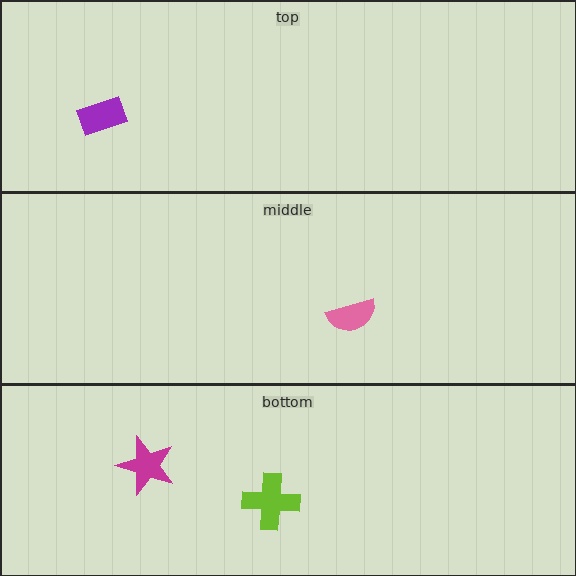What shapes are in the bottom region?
The magenta star, the lime cross.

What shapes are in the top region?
The purple rectangle.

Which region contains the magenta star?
The bottom region.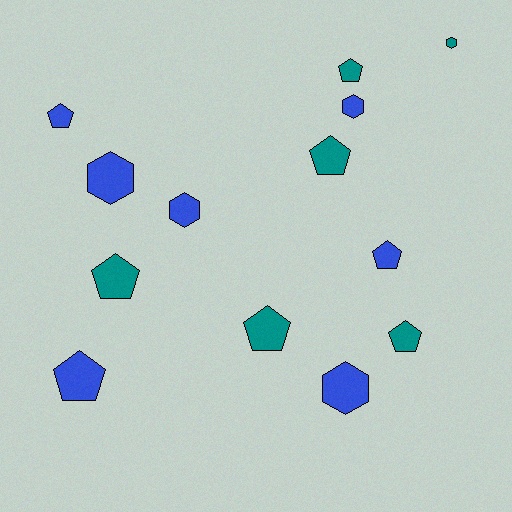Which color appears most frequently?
Blue, with 7 objects.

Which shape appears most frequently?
Pentagon, with 8 objects.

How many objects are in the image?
There are 13 objects.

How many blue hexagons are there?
There are 4 blue hexagons.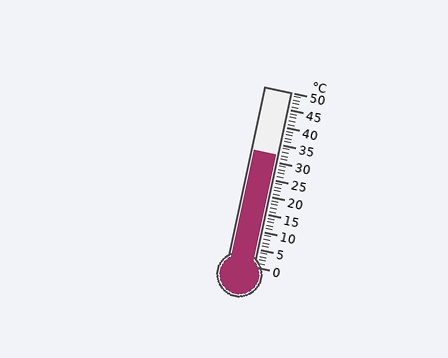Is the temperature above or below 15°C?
The temperature is above 15°C.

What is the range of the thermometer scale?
The thermometer scale ranges from 0°C to 50°C.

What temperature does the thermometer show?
The thermometer shows approximately 32°C.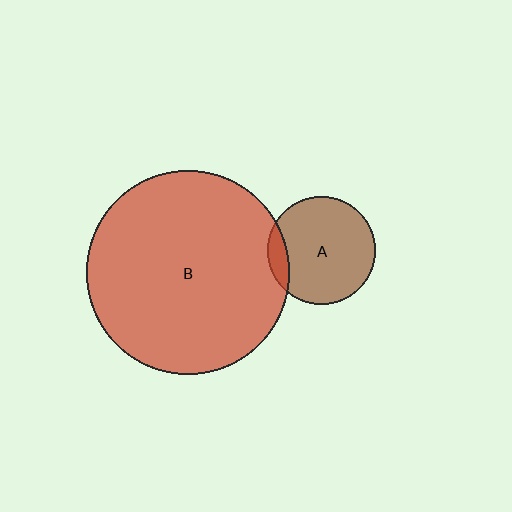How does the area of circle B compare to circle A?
Approximately 3.6 times.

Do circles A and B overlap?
Yes.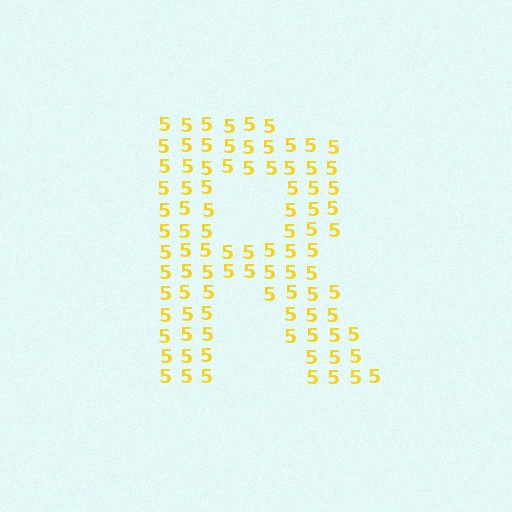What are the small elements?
The small elements are digit 5's.